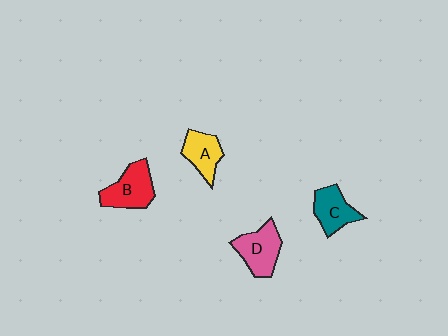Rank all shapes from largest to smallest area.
From largest to smallest: B (red), D (pink), C (teal), A (yellow).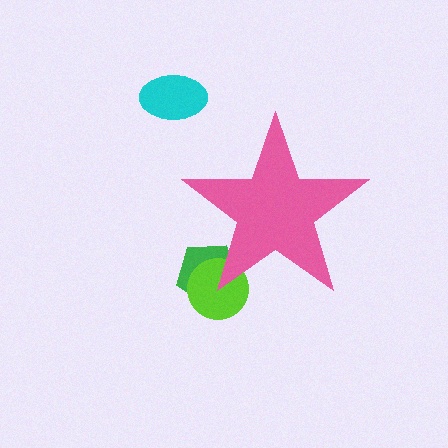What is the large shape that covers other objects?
A pink star.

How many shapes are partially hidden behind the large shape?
2 shapes are partially hidden.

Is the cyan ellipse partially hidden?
No, the cyan ellipse is fully visible.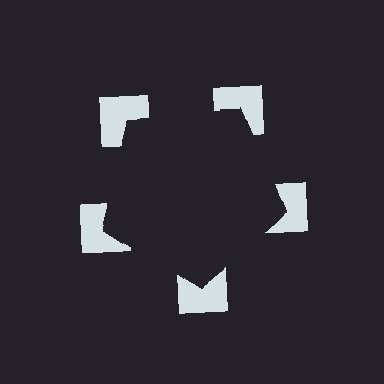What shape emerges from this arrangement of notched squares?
An illusory pentagon — its edges are inferred from the aligned wedge cuts in the notched squares, not physically drawn.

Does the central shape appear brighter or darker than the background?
It typically appears slightly darker than the background, even though no actual brightness change is drawn.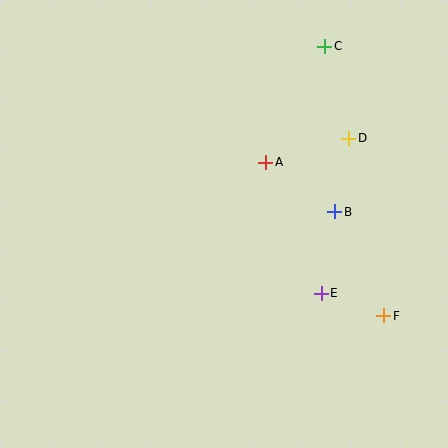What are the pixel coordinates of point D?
Point D is at (349, 138).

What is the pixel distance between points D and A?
The distance between D and A is 87 pixels.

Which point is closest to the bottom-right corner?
Point F is closest to the bottom-right corner.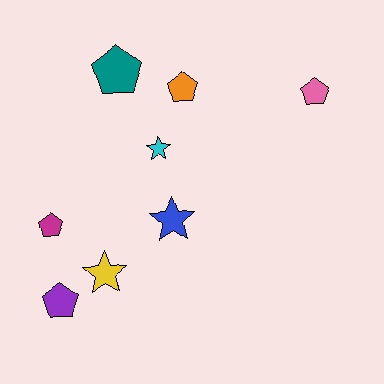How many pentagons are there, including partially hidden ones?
There are 5 pentagons.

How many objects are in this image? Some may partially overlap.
There are 8 objects.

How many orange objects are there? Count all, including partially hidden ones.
There is 1 orange object.